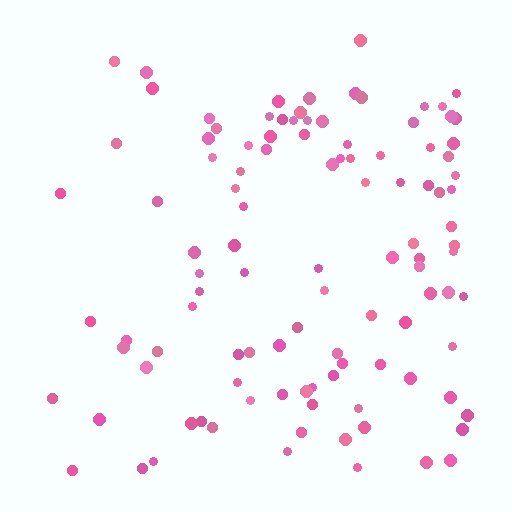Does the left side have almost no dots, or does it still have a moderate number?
Still a moderate number, just noticeably fewer than the right.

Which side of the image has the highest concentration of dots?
The right.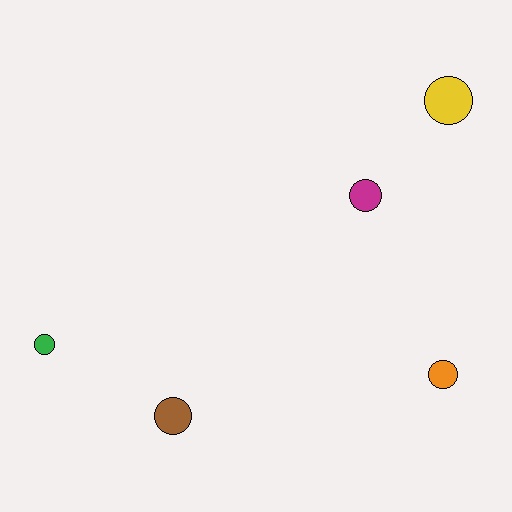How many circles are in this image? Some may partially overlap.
There are 5 circles.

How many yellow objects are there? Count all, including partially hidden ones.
There is 1 yellow object.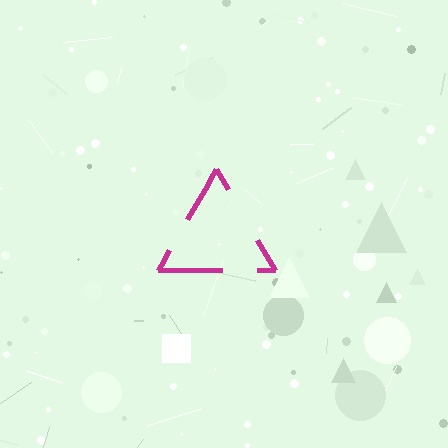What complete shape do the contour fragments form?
The contour fragments form a triangle.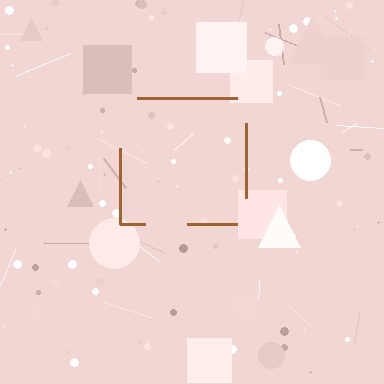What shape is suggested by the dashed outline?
The dashed outline suggests a square.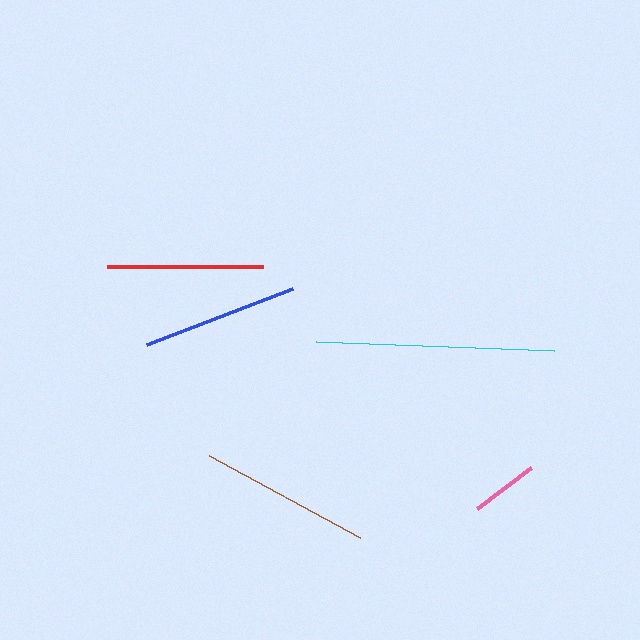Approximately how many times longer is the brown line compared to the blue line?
The brown line is approximately 1.1 times the length of the blue line.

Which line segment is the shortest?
The pink line is the shortest at approximately 68 pixels.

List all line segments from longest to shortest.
From longest to shortest: cyan, brown, red, blue, pink.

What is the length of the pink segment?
The pink segment is approximately 68 pixels long.